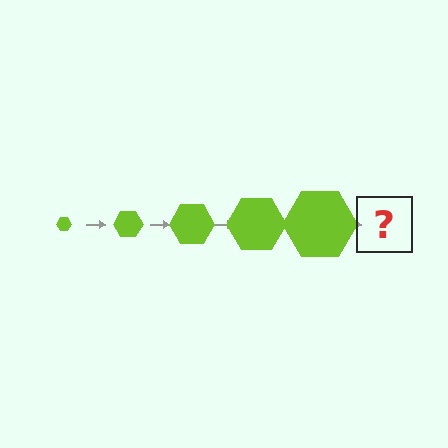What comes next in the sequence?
The next element should be a lime hexagon, larger than the previous one.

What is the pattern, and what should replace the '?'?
The pattern is that the hexagon gets progressively larger each step. The '?' should be a lime hexagon, larger than the previous one.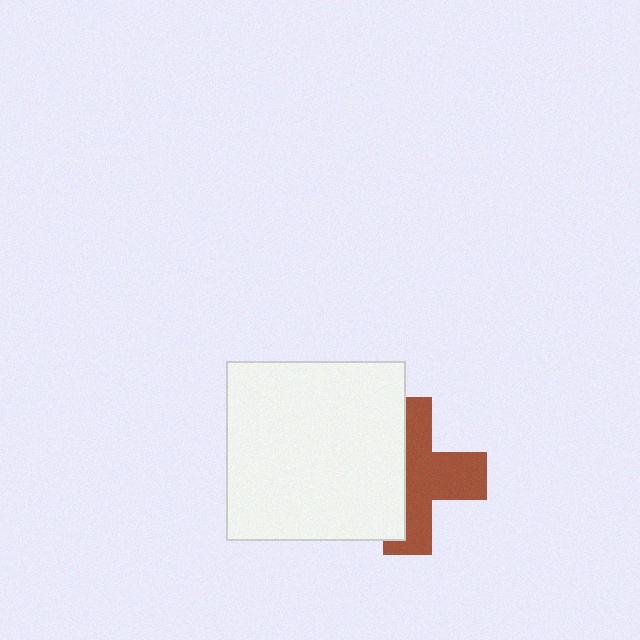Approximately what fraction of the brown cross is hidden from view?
Roughly 45% of the brown cross is hidden behind the white square.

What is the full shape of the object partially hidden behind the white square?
The partially hidden object is a brown cross.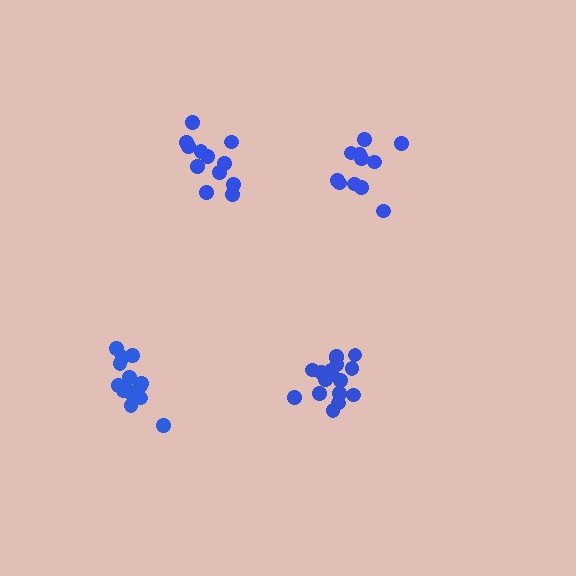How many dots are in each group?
Group 1: 16 dots, Group 2: 12 dots, Group 3: 11 dots, Group 4: 15 dots (54 total).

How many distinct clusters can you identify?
There are 4 distinct clusters.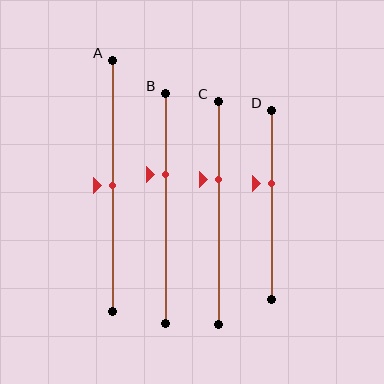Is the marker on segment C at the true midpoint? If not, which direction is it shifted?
No, the marker on segment C is shifted upward by about 15% of the segment length.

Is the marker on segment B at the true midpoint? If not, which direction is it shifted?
No, the marker on segment B is shifted upward by about 15% of the segment length.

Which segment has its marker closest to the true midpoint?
Segment A has its marker closest to the true midpoint.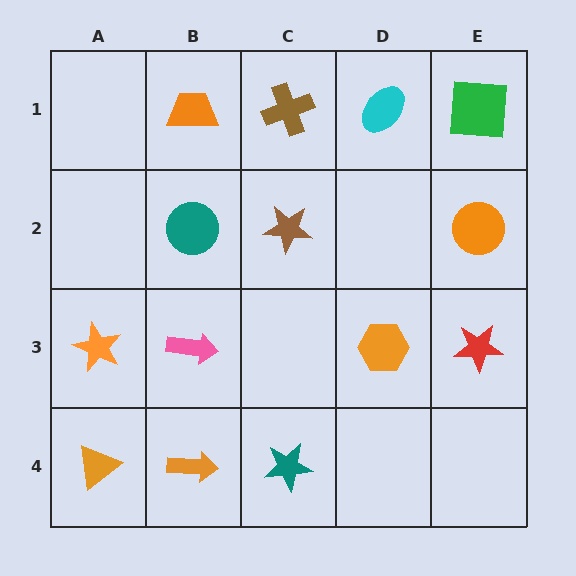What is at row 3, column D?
An orange hexagon.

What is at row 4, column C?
A teal star.